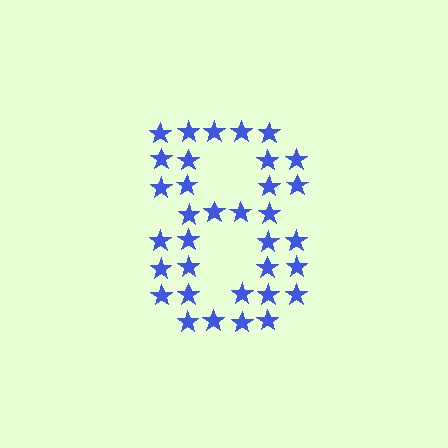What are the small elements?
The small elements are stars.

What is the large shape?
The large shape is the digit 8.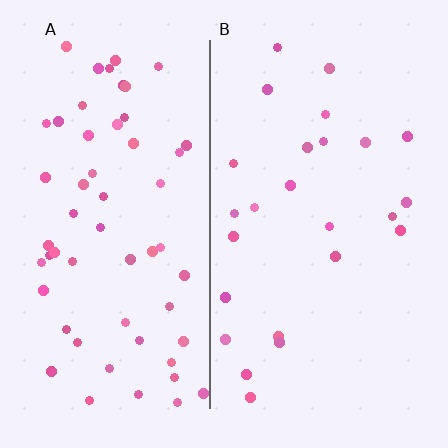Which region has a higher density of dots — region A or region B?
A (the left).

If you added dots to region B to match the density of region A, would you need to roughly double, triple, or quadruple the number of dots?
Approximately double.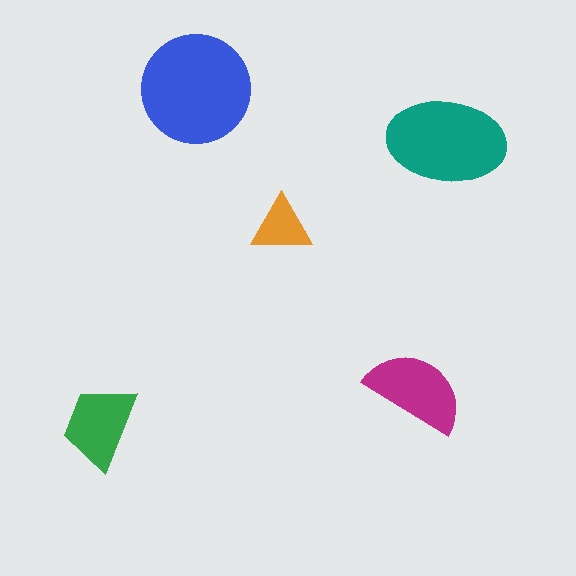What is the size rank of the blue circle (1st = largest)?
1st.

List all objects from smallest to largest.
The orange triangle, the green trapezoid, the magenta semicircle, the teal ellipse, the blue circle.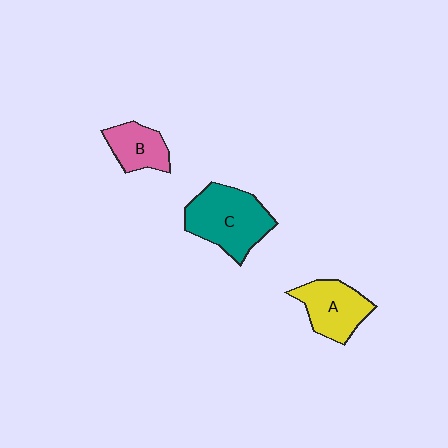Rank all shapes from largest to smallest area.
From largest to smallest: C (teal), A (yellow), B (pink).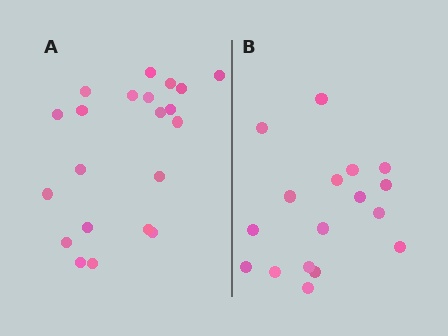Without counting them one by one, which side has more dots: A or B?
Region A (the left region) has more dots.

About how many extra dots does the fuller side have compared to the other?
Region A has about 4 more dots than region B.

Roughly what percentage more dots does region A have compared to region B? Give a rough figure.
About 25% more.